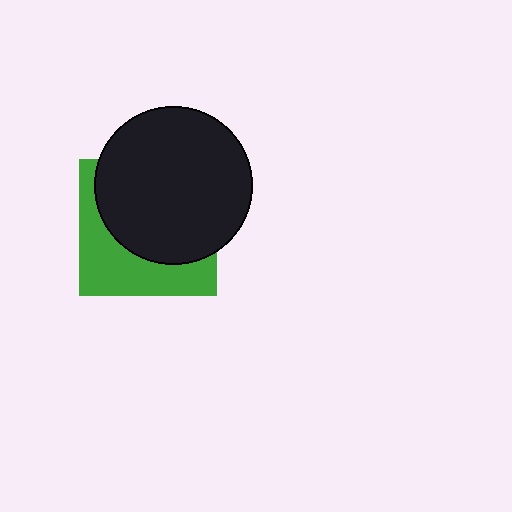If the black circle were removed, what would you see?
You would see the complete green square.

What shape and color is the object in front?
The object in front is a black circle.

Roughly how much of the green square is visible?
A small part of it is visible (roughly 39%).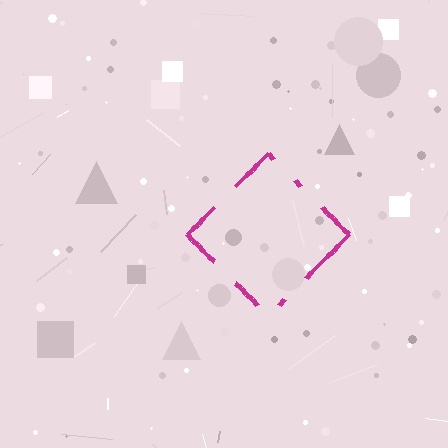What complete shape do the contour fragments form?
The contour fragments form a diamond.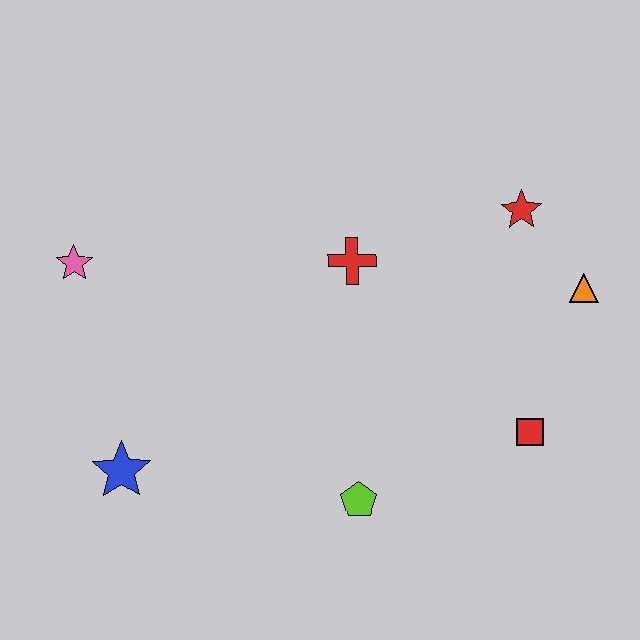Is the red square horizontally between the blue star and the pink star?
No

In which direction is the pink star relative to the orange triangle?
The pink star is to the left of the orange triangle.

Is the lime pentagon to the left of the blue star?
No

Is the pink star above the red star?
No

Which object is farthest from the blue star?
The orange triangle is farthest from the blue star.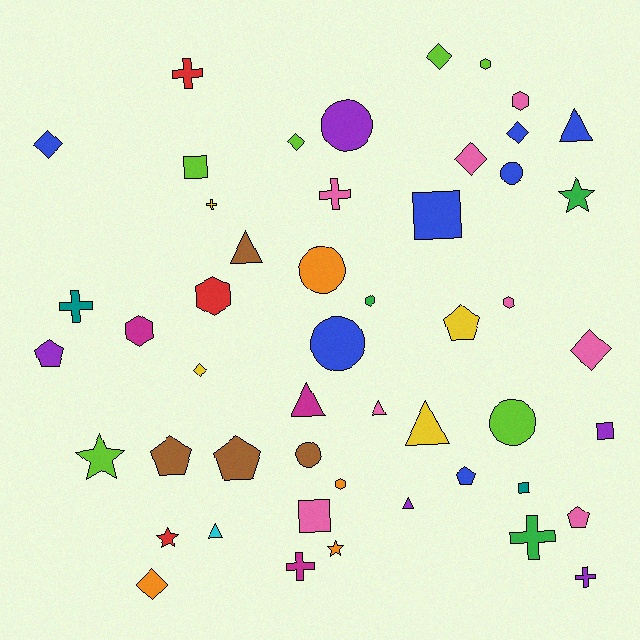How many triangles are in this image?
There are 7 triangles.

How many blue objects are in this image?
There are 7 blue objects.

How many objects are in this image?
There are 50 objects.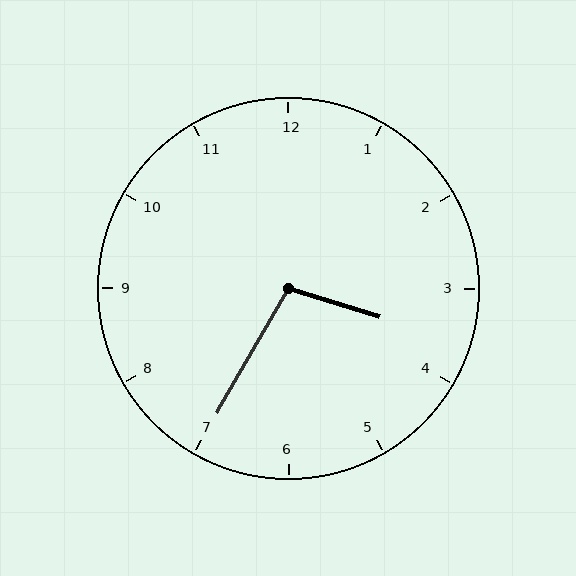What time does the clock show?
3:35.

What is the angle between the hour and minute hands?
Approximately 102 degrees.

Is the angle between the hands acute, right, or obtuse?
It is obtuse.